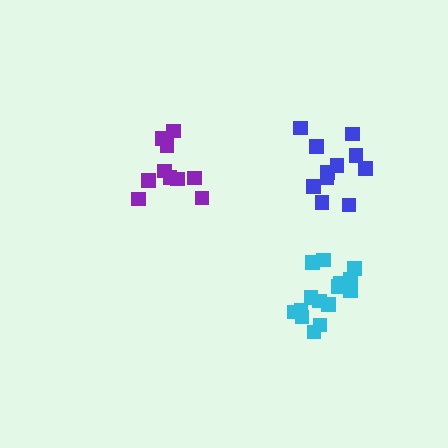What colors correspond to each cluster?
The clusters are colored: purple, blue, cyan.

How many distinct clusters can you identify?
There are 3 distinct clusters.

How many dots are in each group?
Group 1: 10 dots, Group 2: 11 dots, Group 3: 15 dots (36 total).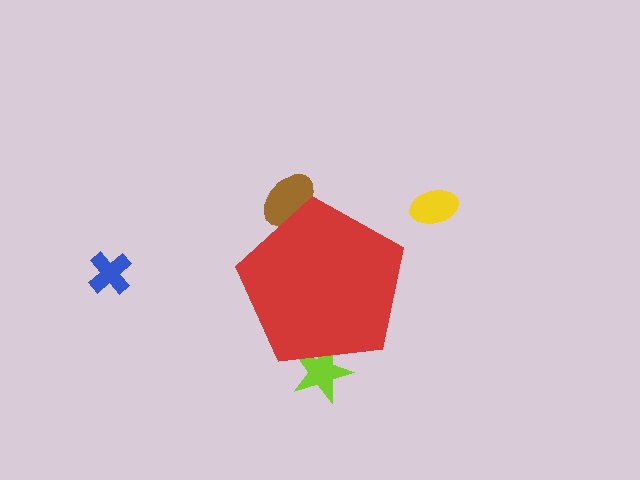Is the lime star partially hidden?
Yes, the lime star is partially hidden behind the red pentagon.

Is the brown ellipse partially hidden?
Yes, the brown ellipse is partially hidden behind the red pentagon.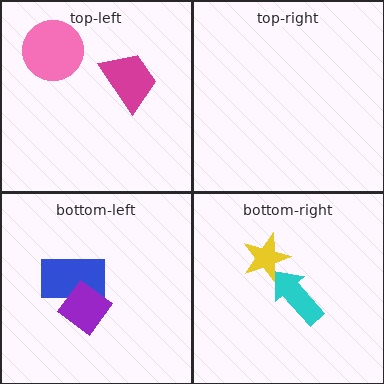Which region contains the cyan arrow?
The bottom-right region.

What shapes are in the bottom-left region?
The blue rectangle, the purple diamond.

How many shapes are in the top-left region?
2.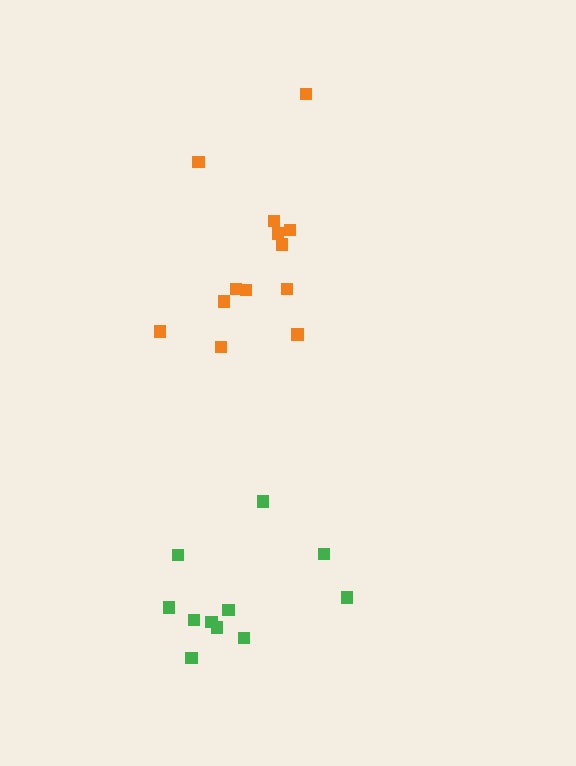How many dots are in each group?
Group 1: 13 dots, Group 2: 11 dots (24 total).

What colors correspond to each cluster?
The clusters are colored: orange, green.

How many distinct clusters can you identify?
There are 2 distinct clusters.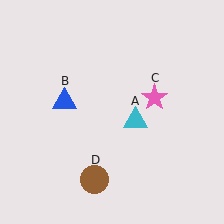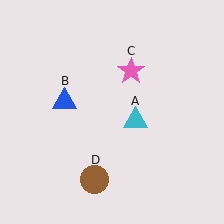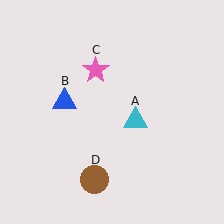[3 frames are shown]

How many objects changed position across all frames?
1 object changed position: pink star (object C).